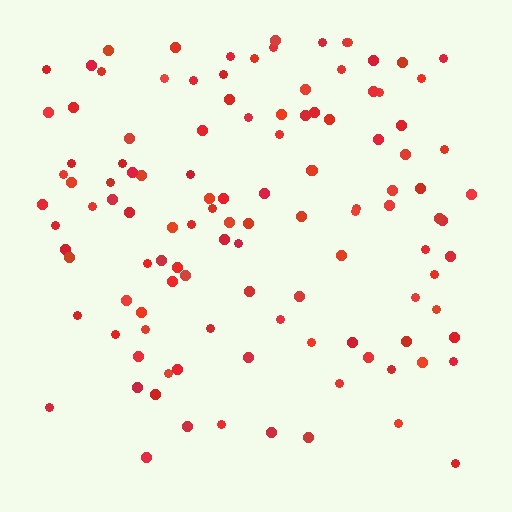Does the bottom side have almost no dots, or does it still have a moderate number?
Still a moderate number, just noticeably fewer than the top.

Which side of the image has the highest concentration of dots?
The top.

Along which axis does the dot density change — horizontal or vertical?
Vertical.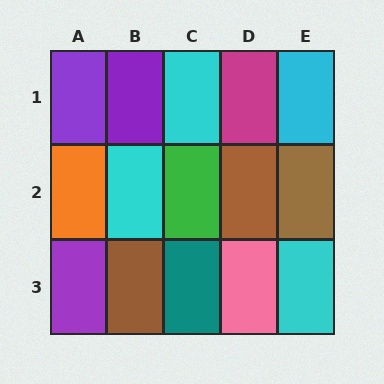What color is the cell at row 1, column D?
Magenta.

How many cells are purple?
3 cells are purple.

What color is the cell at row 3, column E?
Cyan.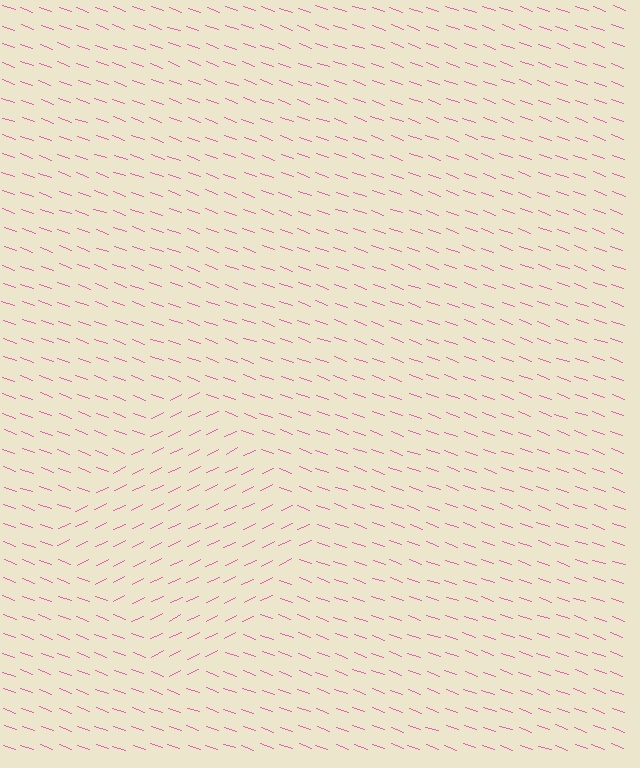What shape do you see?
I see a diamond.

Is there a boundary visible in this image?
Yes, there is a texture boundary formed by a change in line orientation.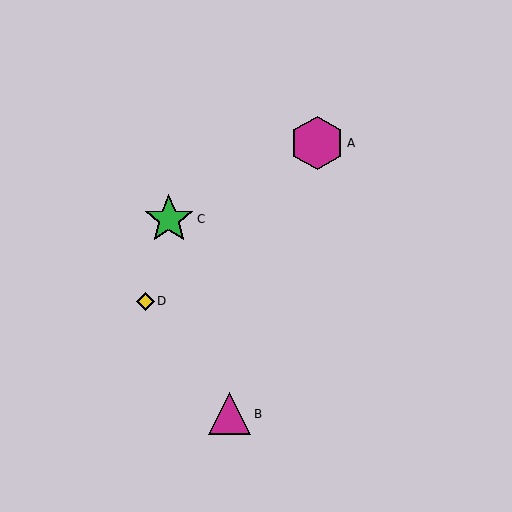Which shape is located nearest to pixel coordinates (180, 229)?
The green star (labeled C) at (169, 219) is nearest to that location.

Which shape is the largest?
The magenta hexagon (labeled A) is the largest.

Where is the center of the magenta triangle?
The center of the magenta triangle is at (230, 414).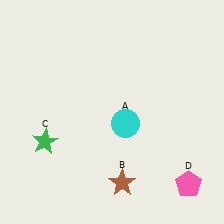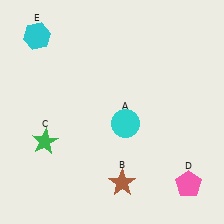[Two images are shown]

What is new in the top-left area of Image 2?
A cyan hexagon (E) was added in the top-left area of Image 2.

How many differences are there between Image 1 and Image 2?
There is 1 difference between the two images.